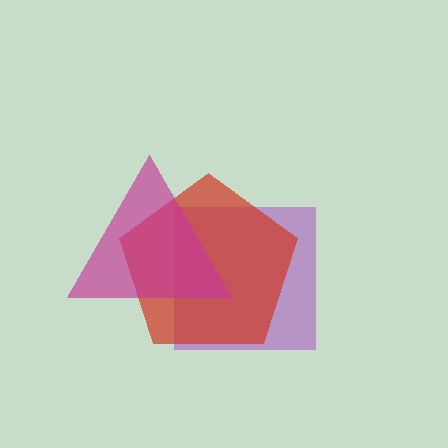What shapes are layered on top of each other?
The layered shapes are: a purple square, a red pentagon, a magenta triangle.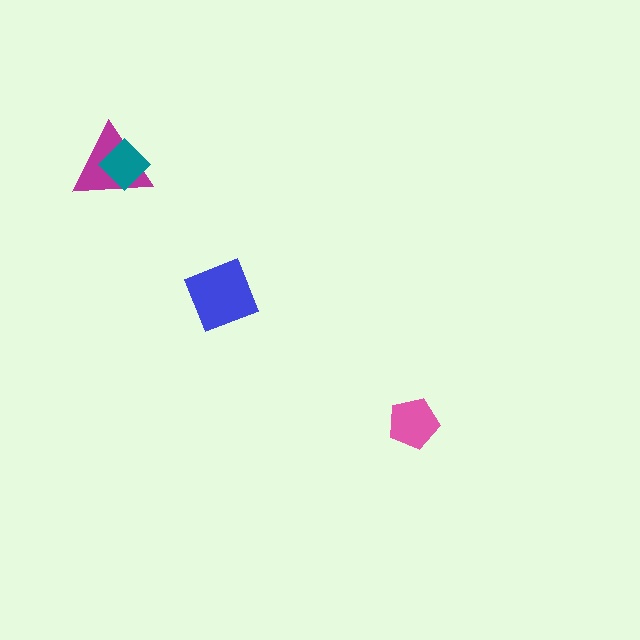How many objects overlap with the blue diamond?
0 objects overlap with the blue diamond.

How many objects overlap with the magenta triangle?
1 object overlaps with the magenta triangle.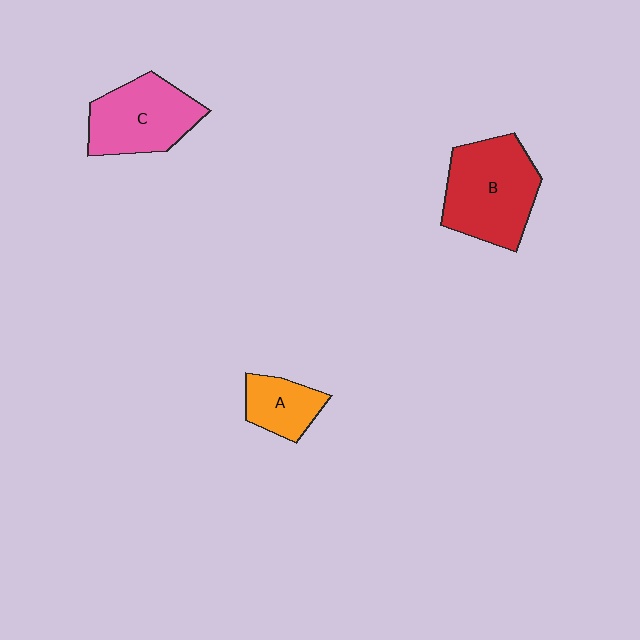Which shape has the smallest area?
Shape A (orange).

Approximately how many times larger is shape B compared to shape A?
Approximately 2.1 times.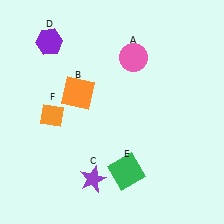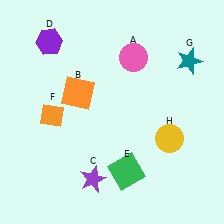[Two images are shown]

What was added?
A teal star (G), a yellow circle (H) were added in Image 2.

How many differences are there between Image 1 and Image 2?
There are 2 differences between the two images.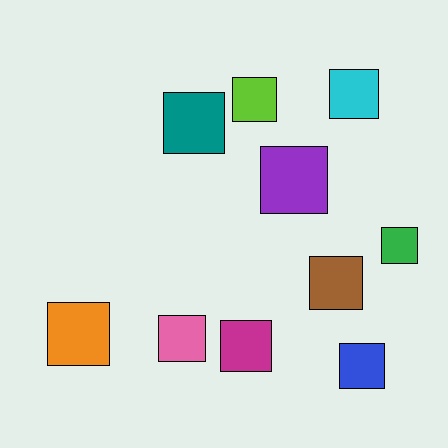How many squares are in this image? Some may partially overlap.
There are 10 squares.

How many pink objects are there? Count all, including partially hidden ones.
There is 1 pink object.